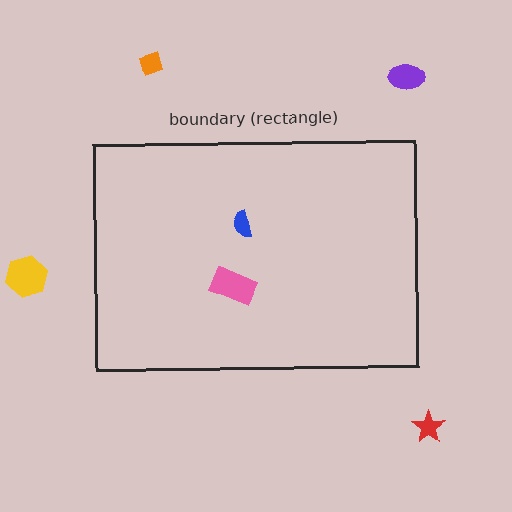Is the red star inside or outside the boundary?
Outside.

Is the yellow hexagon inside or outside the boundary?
Outside.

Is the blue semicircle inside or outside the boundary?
Inside.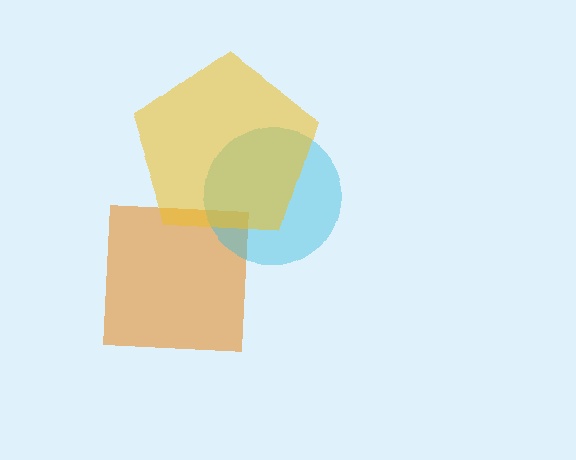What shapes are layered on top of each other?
The layered shapes are: an orange square, a cyan circle, a yellow pentagon.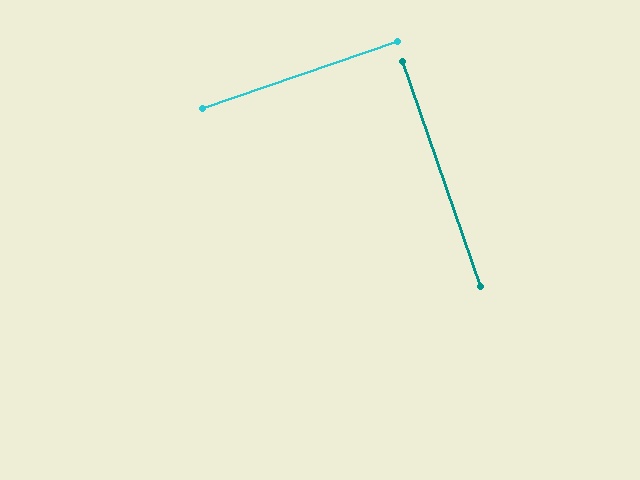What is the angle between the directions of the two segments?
Approximately 90 degrees.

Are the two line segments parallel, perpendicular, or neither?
Perpendicular — they meet at approximately 90°.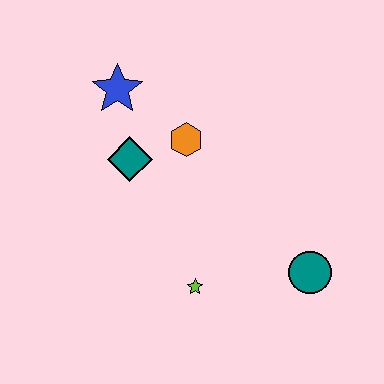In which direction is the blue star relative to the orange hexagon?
The blue star is to the left of the orange hexagon.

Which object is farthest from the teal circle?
The blue star is farthest from the teal circle.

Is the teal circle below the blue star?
Yes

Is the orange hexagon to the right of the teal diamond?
Yes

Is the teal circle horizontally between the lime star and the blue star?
No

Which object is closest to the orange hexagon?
The teal diamond is closest to the orange hexagon.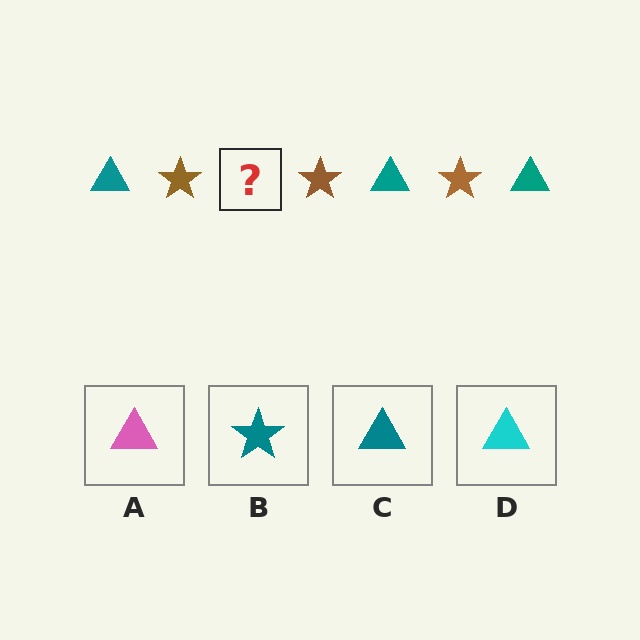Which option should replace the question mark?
Option C.